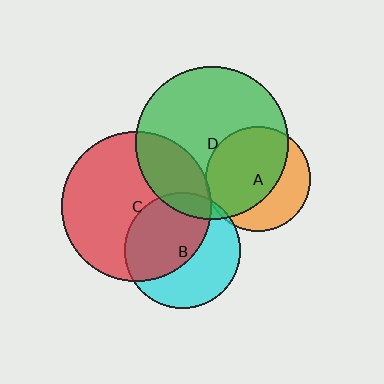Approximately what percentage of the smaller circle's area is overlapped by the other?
Approximately 10%.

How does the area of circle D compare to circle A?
Approximately 2.1 times.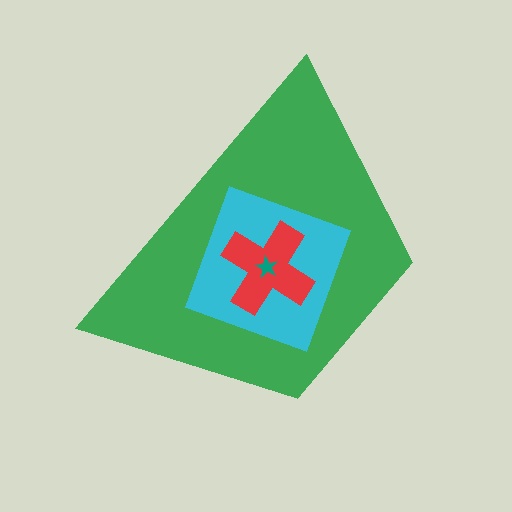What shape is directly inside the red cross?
The teal star.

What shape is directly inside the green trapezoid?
The cyan square.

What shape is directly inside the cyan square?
The red cross.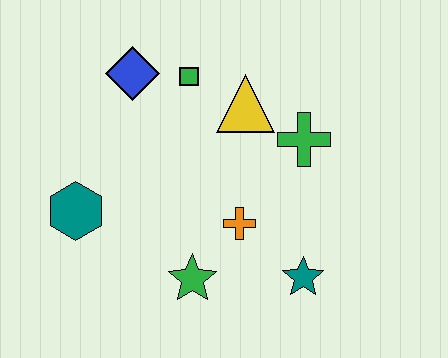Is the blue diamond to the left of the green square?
Yes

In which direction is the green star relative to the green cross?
The green star is below the green cross.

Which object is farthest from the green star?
The blue diamond is farthest from the green star.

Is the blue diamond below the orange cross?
No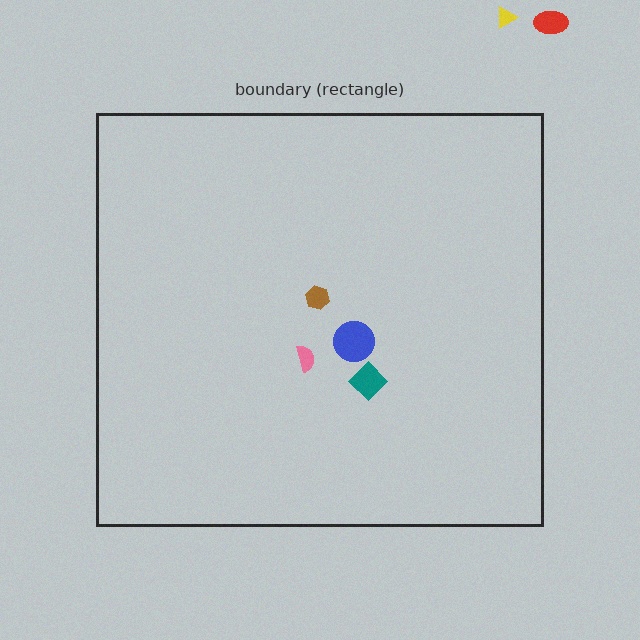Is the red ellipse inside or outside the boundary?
Outside.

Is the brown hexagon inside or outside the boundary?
Inside.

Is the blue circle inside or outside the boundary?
Inside.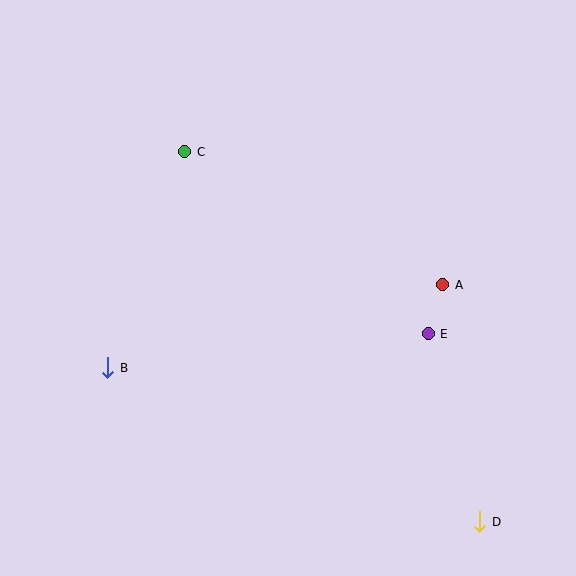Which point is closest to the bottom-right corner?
Point D is closest to the bottom-right corner.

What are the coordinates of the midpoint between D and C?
The midpoint between D and C is at (332, 337).